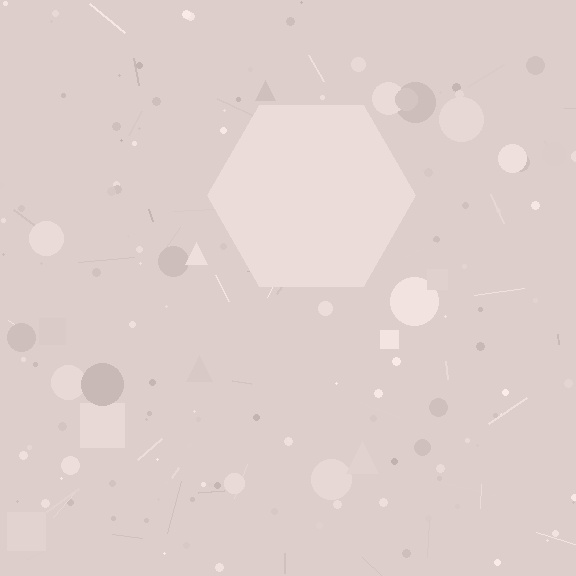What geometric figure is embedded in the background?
A hexagon is embedded in the background.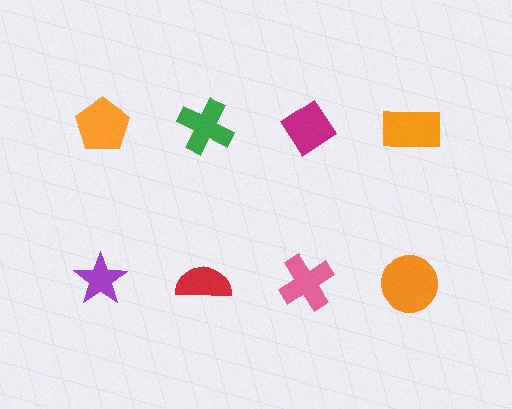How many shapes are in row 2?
4 shapes.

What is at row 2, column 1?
A purple star.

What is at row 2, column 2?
A red semicircle.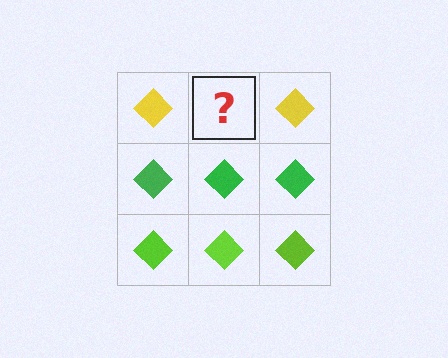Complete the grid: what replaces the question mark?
The question mark should be replaced with a yellow diamond.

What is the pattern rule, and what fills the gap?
The rule is that each row has a consistent color. The gap should be filled with a yellow diamond.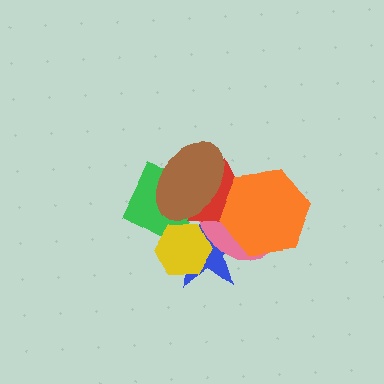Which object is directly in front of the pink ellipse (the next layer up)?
The yellow hexagon is directly in front of the pink ellipse.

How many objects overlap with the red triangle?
5 objects overlap with the red triangle.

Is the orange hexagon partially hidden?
No, no other shape covers it.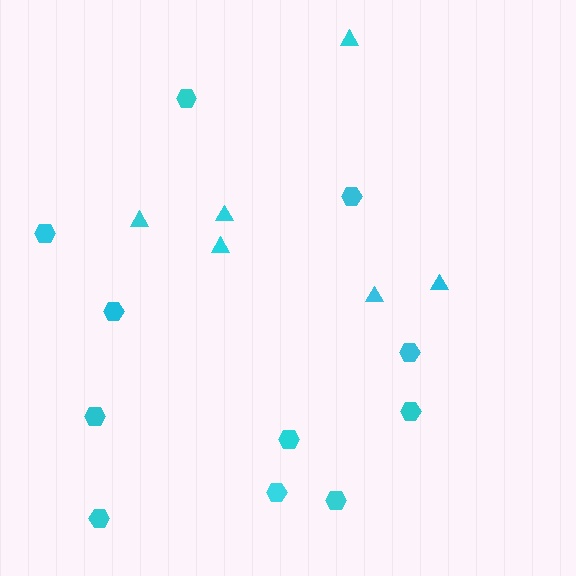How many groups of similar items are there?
There are 2 groups: one group of triangles (6) and one group of hexagons (11).